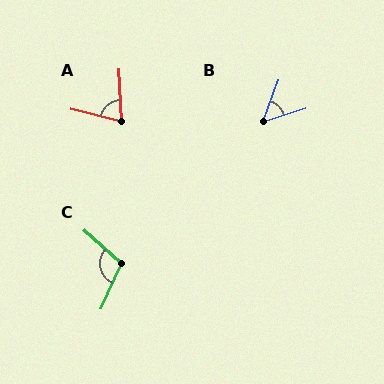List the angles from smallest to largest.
B (52°), A (74°), C (108°).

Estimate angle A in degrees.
Approximately 74 degrees.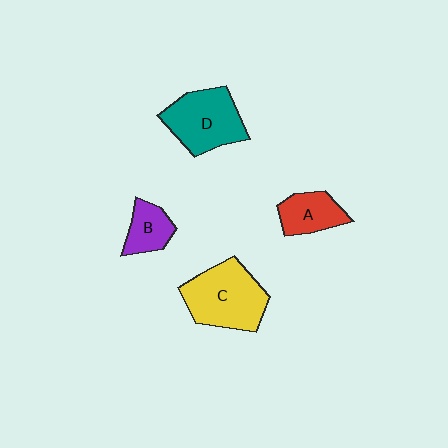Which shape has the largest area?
Shape C (yellow).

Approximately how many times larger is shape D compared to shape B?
Approximately 2.0 times.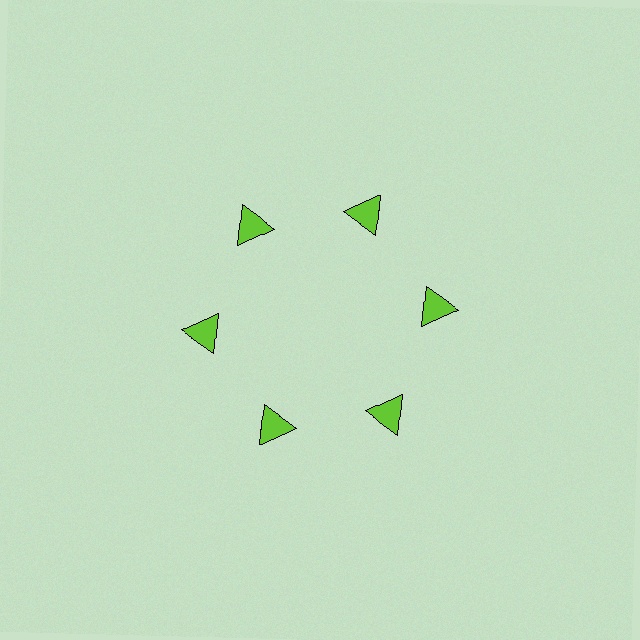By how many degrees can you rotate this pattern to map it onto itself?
The pattern maps onto itself every 60 degrees of rotation.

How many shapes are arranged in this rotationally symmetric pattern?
There are 6 shapes, arranged in 6 groups of 1.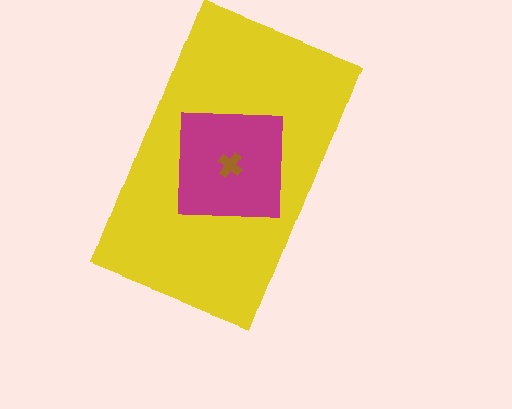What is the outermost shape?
The yellow rectangle.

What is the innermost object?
The brown cross.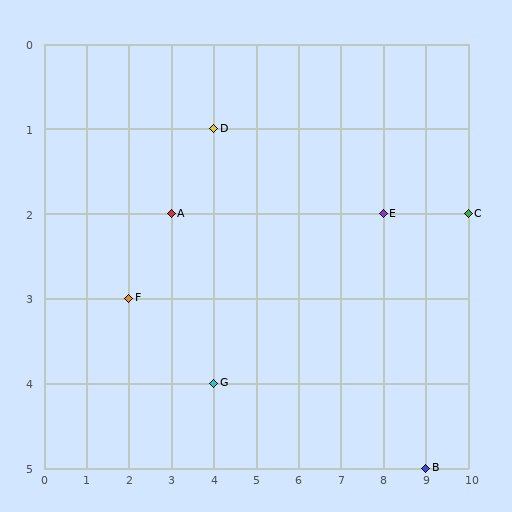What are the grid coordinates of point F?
Point F is at grid coordinates (2, 3).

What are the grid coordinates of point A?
Point A is at grid coordinates (3, 2).